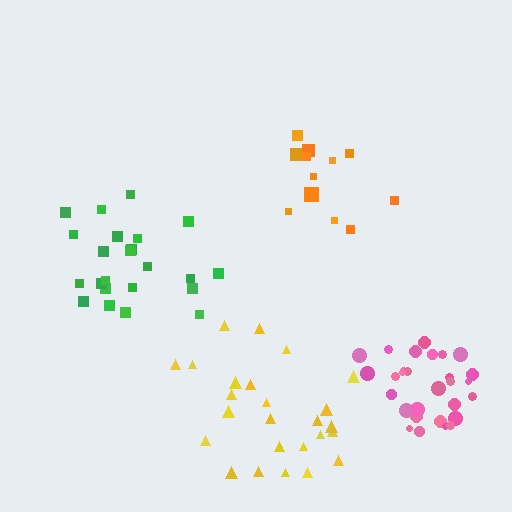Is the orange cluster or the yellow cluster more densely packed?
Yellow.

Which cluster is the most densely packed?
Pink.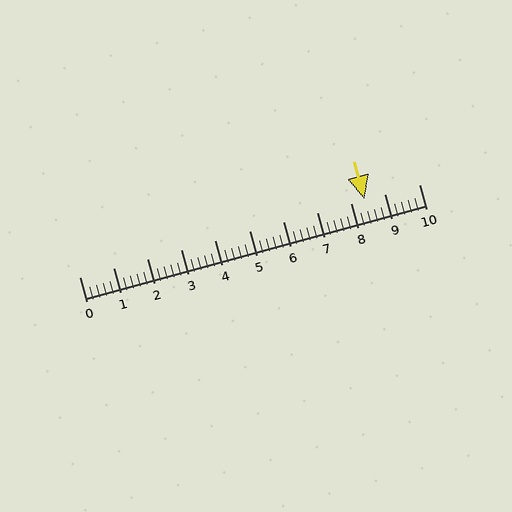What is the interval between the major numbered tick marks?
The major tick marks are spaced 1 units apart.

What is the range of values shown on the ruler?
The ruler shows values from 0 to 10.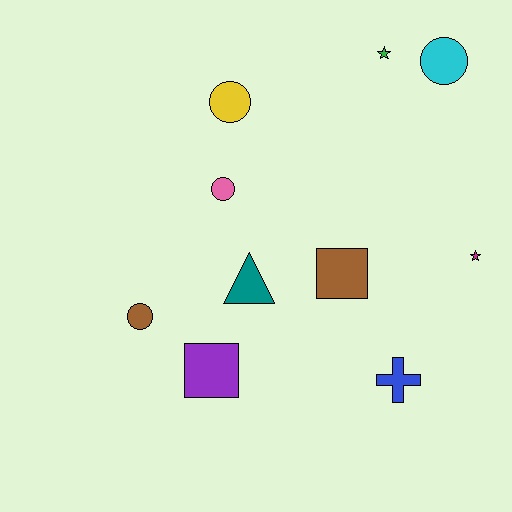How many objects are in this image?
There are 10 objects.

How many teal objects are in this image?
There is 1 teal object.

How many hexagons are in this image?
There are no hexagons.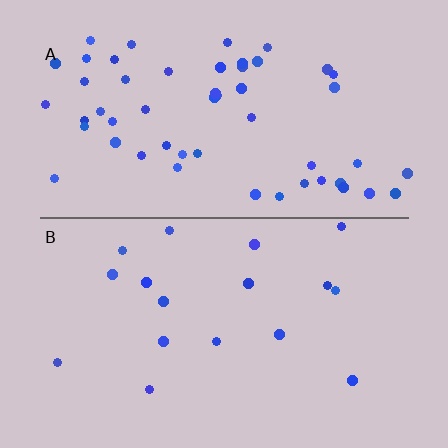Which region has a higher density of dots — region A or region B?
A (the top).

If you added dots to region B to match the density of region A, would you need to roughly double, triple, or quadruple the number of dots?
Approximately triple.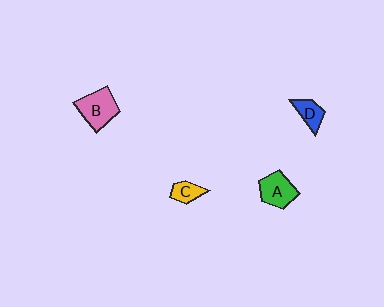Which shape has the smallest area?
Shape C (yellow).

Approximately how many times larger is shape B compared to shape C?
Approximately 2.0 times.